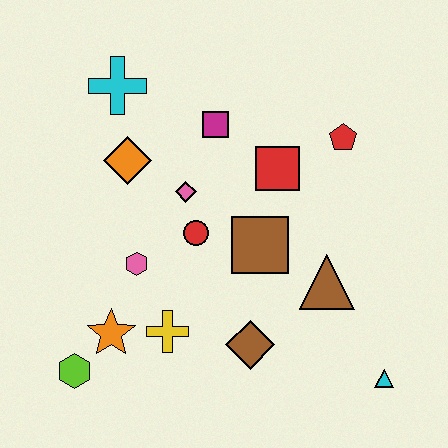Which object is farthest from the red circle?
The cyan triangle is farthest from the red circle.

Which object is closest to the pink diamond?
The red circle is closest to the pink diamond.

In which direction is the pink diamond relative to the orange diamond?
The pink diamond is to the right of the orange diamond.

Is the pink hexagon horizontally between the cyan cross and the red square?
Yes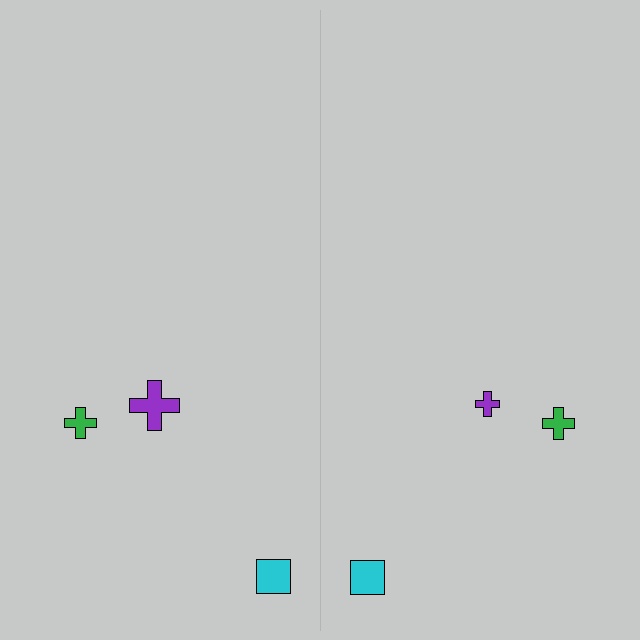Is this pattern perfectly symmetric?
No, the pattern is not perfectly symmetric. The purple cross on the right side has a different size than its mirror counterpart.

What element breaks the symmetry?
The purple cross on the right side has a different size than its mirror counterpart.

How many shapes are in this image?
There are 6 shapes in this image.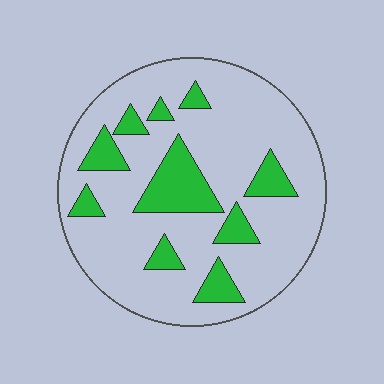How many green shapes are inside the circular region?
10.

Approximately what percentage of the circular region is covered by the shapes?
Approximately 20%.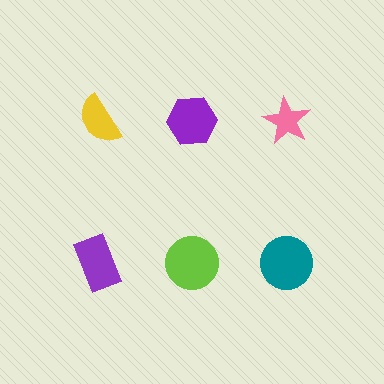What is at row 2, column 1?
A purple rectangle.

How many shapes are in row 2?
3 shapes.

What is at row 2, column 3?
A teal circle.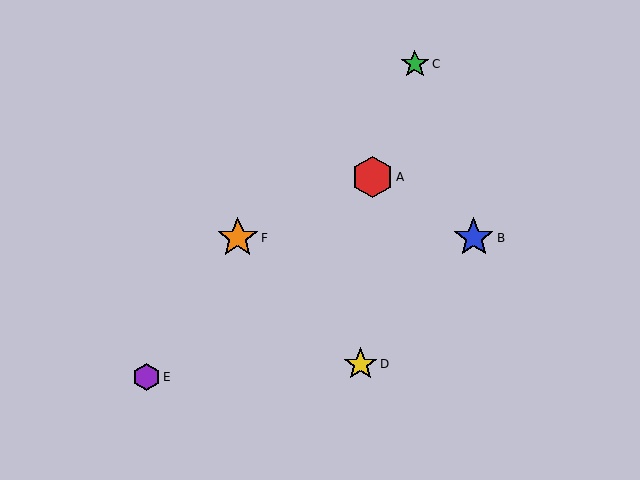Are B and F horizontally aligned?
Yes, both are at y≈238.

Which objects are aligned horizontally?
Objects B, F are aligned horizontally.